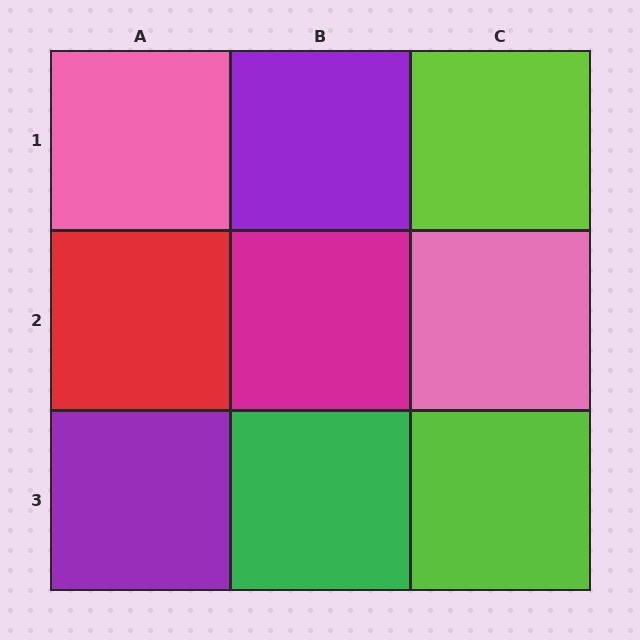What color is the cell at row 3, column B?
Green.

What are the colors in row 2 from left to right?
Red, magenta, pink.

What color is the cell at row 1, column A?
Pink.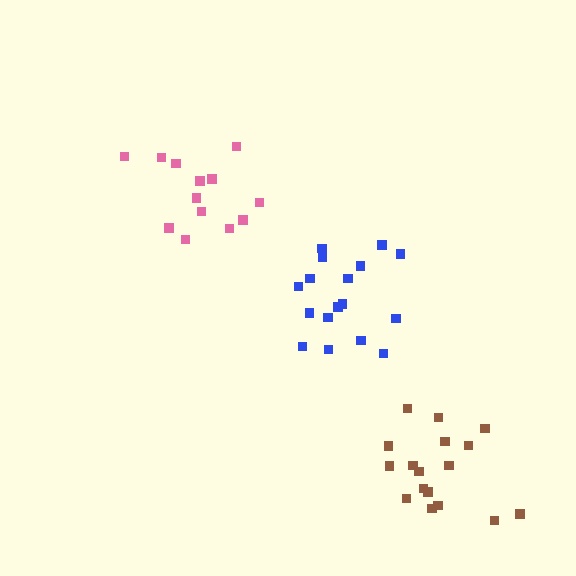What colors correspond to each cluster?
The clusters are colored: pink, blue, brown.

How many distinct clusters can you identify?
There are 3 distinct clusters.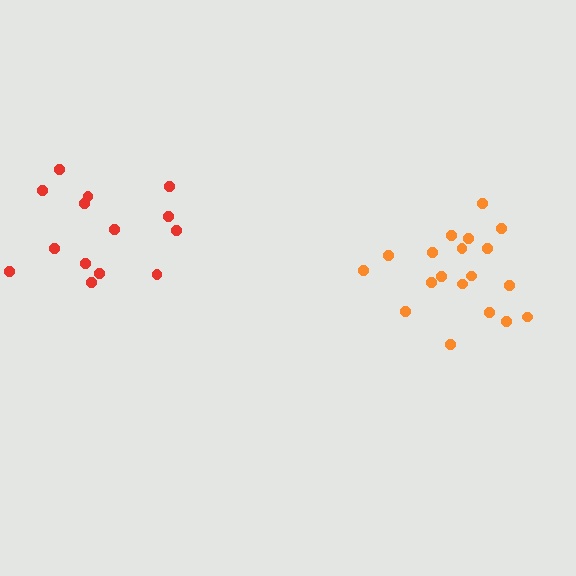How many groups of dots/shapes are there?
There are 2 groups.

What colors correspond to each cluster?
The clusters are colored: orange, red.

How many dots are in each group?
Group 1: 19 dots, Group 2: 14 dots (33 total).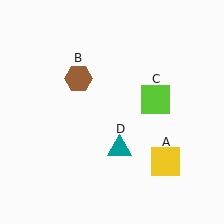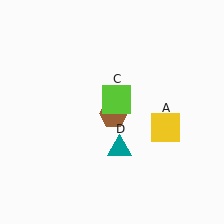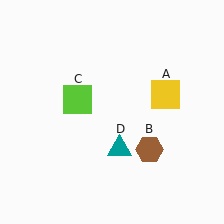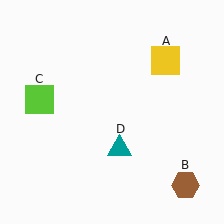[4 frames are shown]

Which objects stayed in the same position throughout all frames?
Teal triangle (object D) remained stationary.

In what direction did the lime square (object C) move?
The lime square (object C) moved left.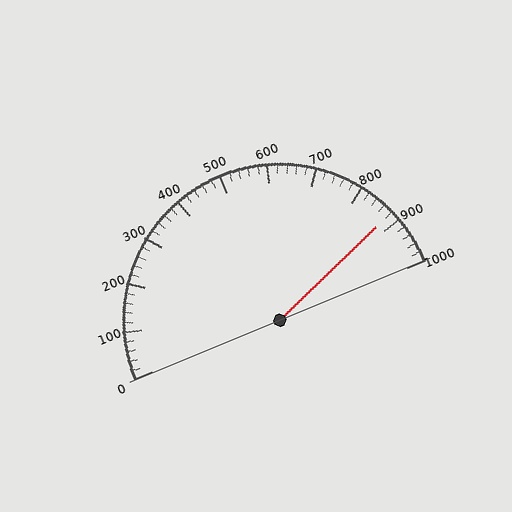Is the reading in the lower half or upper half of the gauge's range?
The reading is in the upper half of the range (0 to 1000).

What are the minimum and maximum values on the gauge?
The gauge ranges from 0 to 1000.